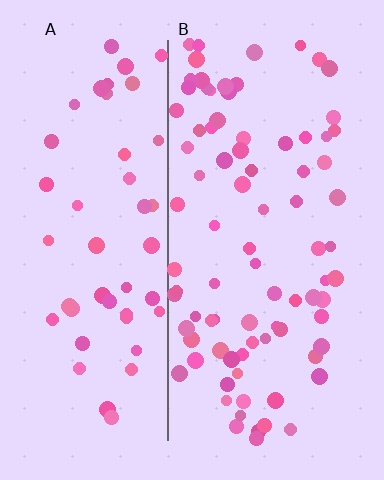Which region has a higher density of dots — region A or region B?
B (the right).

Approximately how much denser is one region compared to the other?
Approximately 1.7× — region B over region A.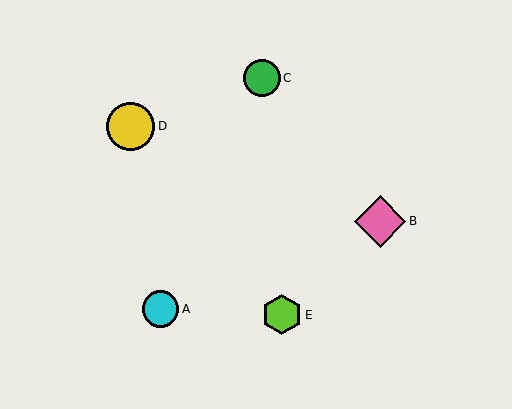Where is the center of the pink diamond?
The center of the pink diamond is at (380, 221).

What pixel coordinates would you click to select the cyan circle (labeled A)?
Click at (161, 309) to select the cyan circle A.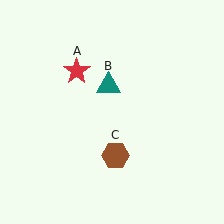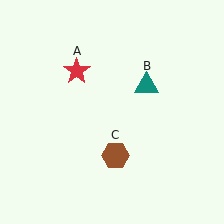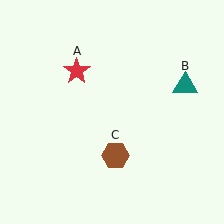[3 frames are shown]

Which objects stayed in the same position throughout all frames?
Red star (object A) and brown hexagon (object C) remained stationary.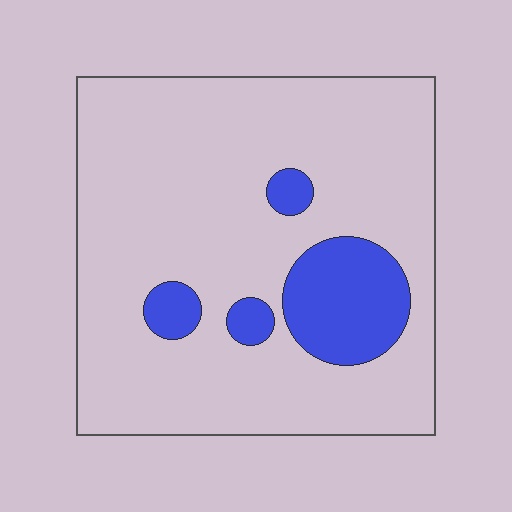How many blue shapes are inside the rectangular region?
4.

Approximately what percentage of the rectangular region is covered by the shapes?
Approximately 15%.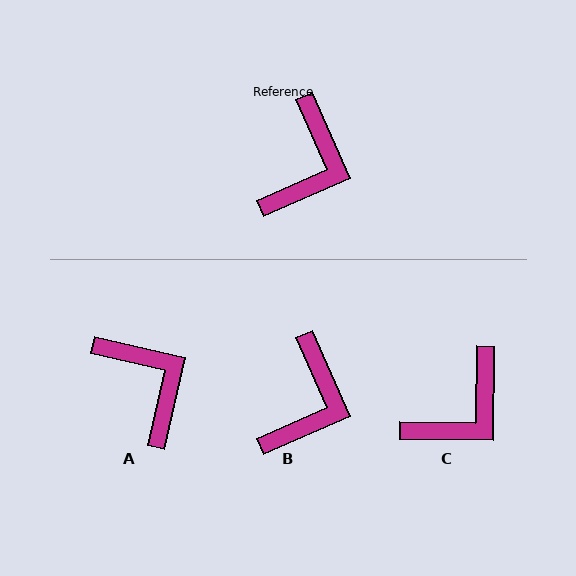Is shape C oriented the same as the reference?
No, it is off by about 24 degrees.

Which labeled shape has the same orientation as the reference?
B.